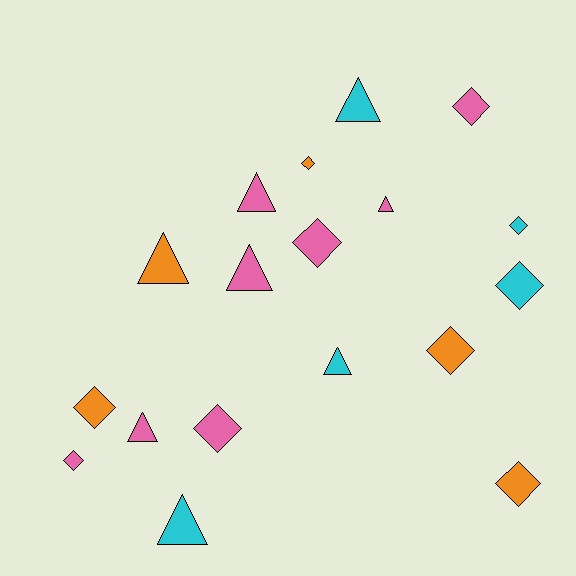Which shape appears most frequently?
Diamond, with 10 objects.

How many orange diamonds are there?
There are 4 orange diamonds.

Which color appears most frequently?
Pink, with 8 objects.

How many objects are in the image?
There are 18 objects.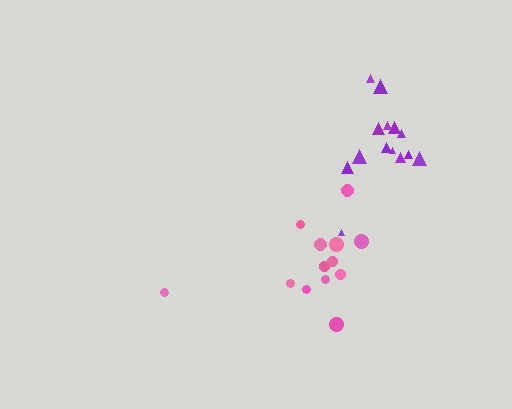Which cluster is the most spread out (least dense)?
Pink.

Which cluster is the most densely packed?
Purple.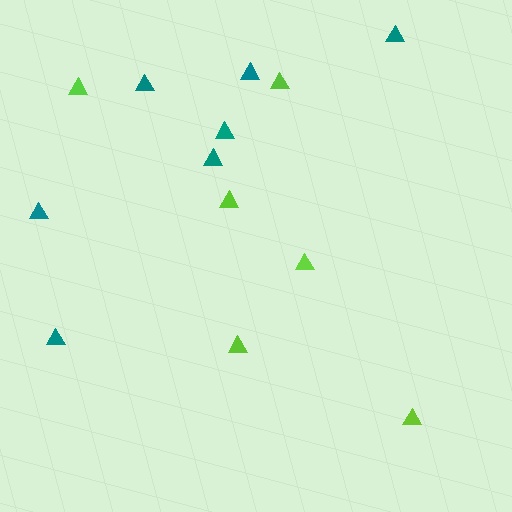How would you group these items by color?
There are 2 groups: one group of lime triangles (6) and one group of teal triangles (7).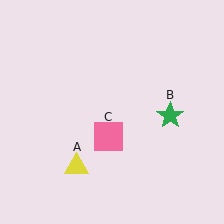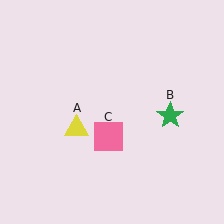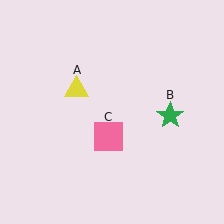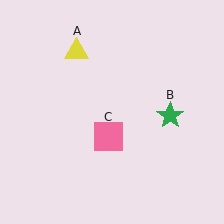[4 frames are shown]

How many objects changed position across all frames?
1 object changed position: yellow triangle (object A).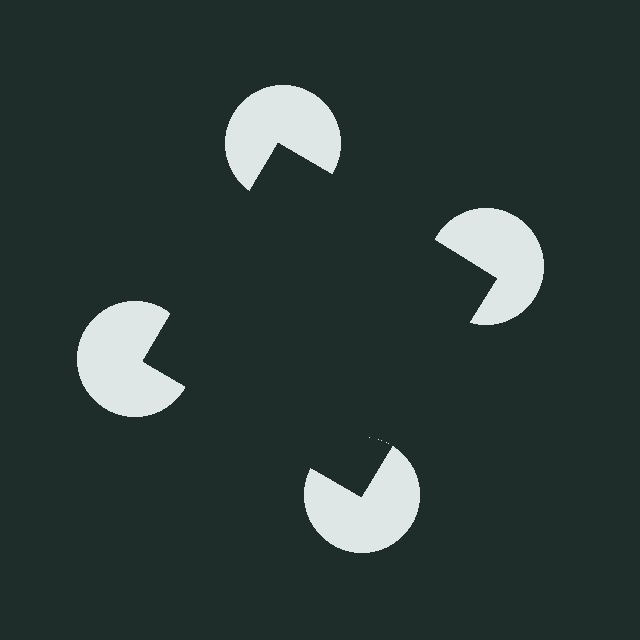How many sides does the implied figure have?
4 sides.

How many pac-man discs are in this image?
There are 4 — one at each vertex of the illusory square.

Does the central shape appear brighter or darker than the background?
It typically appears slightly darker than the background, even though no actual brightness change is drawn.